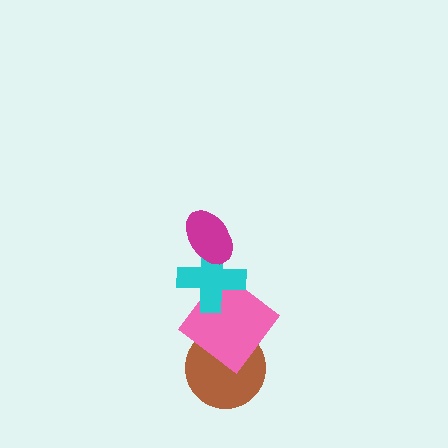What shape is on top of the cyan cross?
The magenta ellipse is on top of the cyan cross.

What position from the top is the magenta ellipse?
The magenta ellipse is 1st from the top.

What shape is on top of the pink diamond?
The cyan cross is on top of the pink diamond.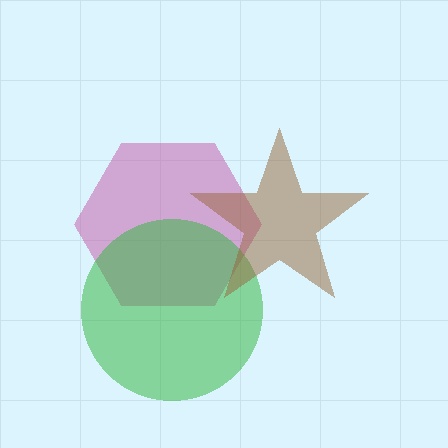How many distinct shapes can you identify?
There are 3 distinct shapes: a magenta hexagon, a green circle, a brown star.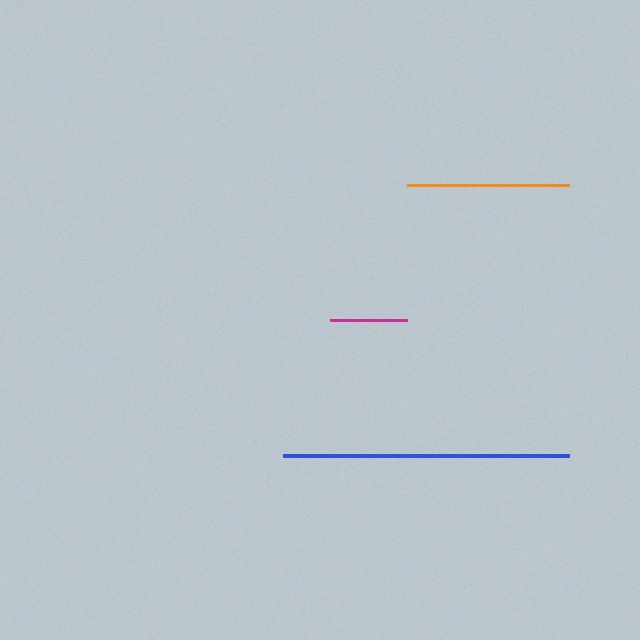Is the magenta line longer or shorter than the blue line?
The blue line is longer than the magenta line.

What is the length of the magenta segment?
The magenta segment is approximately 77 pixels long.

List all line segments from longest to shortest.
From longest to shortest: blue, orange, magenta.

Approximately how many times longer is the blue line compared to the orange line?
The blue line is approximately 1.8 times the length of the orange line.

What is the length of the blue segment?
The blue segment is approximately 286 pixels long.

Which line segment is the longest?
The blue line is the longest at approximately 286 pixels.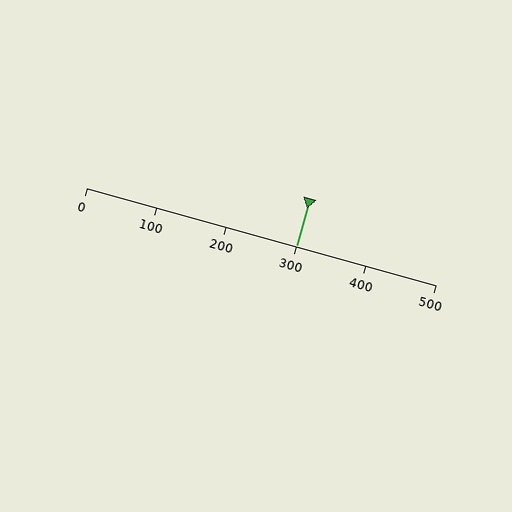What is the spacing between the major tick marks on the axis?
The major ticks are spaced 100 apart.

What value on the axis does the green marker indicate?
The marker indicates approximately 300.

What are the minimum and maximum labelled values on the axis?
The axis runs from 0 to 500.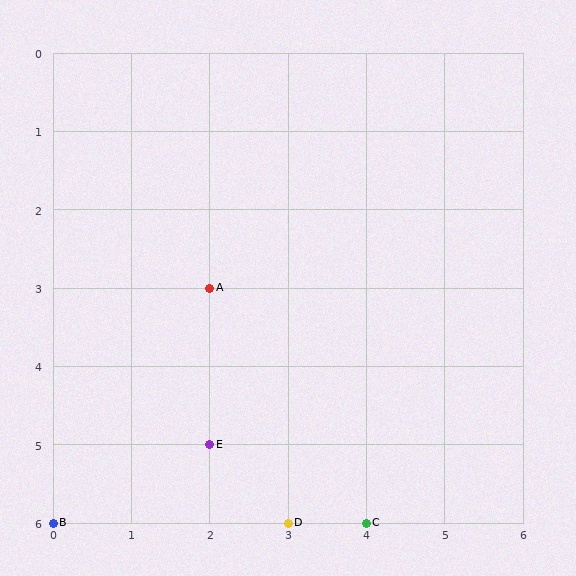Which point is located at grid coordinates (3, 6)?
Point D is at (3, 6).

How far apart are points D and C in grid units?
Points D and C are 1 column apart.